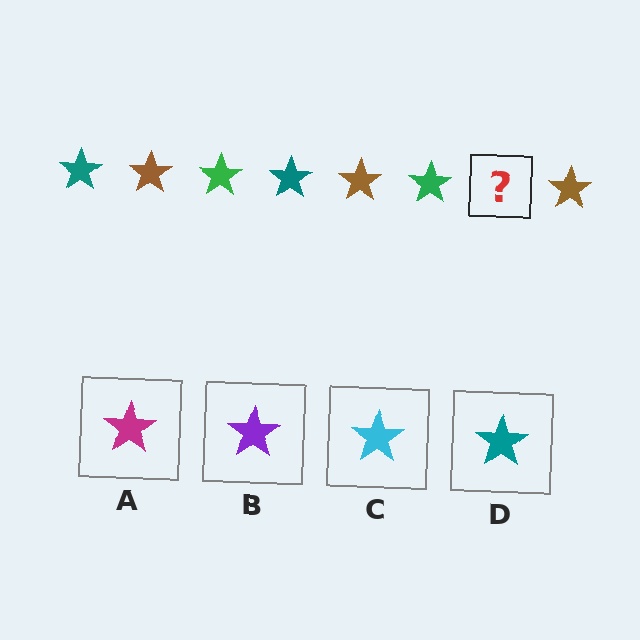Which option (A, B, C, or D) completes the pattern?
D.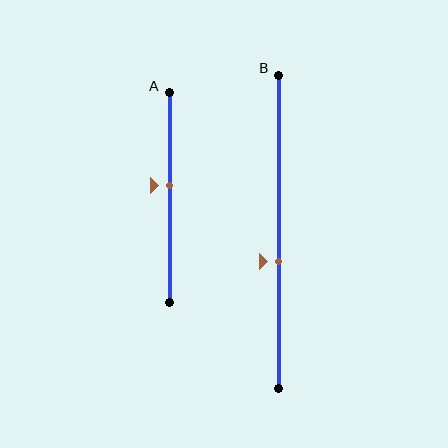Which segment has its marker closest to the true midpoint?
Segment A has its marker closest to the true midpoint.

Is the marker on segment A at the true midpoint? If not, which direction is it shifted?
No, the marker on segment A is shifted upward by about 6% of the segment length.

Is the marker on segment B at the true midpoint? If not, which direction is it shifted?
No, the marker on segment B is shifted downward by about 10% of the segment length.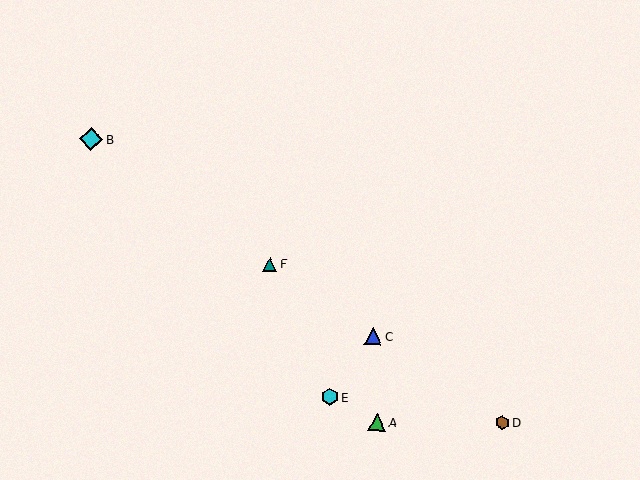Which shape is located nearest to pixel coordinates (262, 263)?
The teal triangle (labeled F) at (270, 264) is nearest to that location.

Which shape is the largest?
The cyan diamond (labeled B) is the largest.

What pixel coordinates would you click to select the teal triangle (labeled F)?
Click at (270, 264) to select the teal triangle F.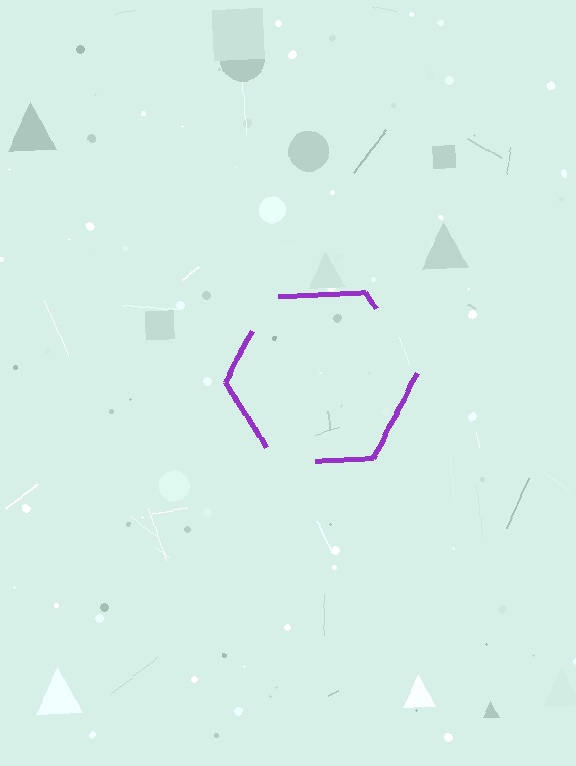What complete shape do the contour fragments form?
The contour fragments form a hexagon.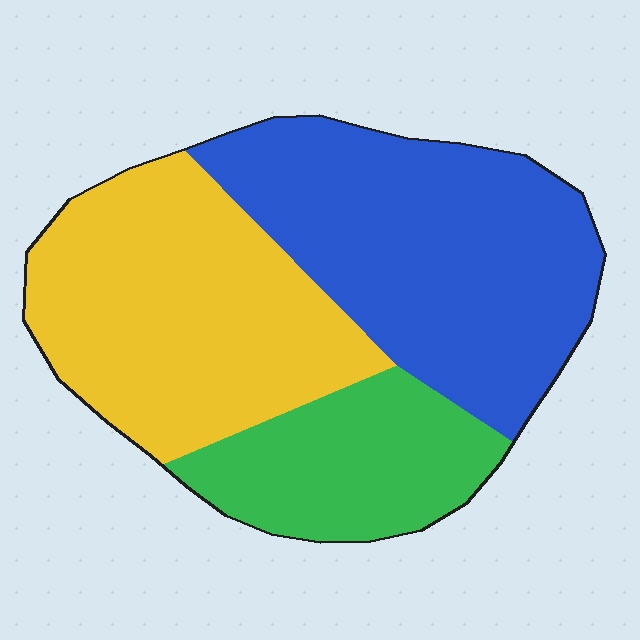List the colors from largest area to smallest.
From largest to smallest: blue, yellow, green.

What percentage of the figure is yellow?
Yellow covers roughly 40% of the figure.